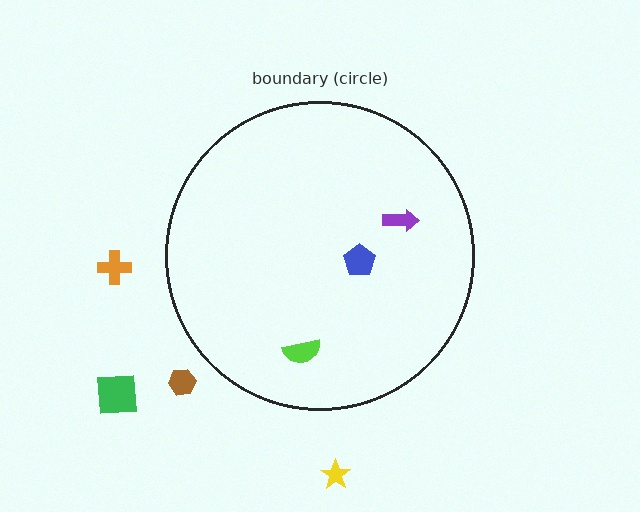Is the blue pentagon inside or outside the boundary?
Inside.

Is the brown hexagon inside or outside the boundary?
Outside.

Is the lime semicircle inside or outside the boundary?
Inside.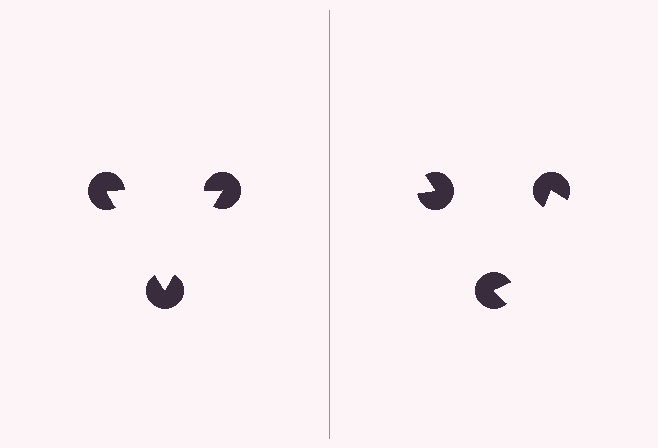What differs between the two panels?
The pac-man discs are positioned identically on both sides; only the wedge orientations differ. On the left they align to a triangle; on the right they are misaligned.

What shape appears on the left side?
An illusory triangle.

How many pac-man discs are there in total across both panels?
6 — 3 on each side.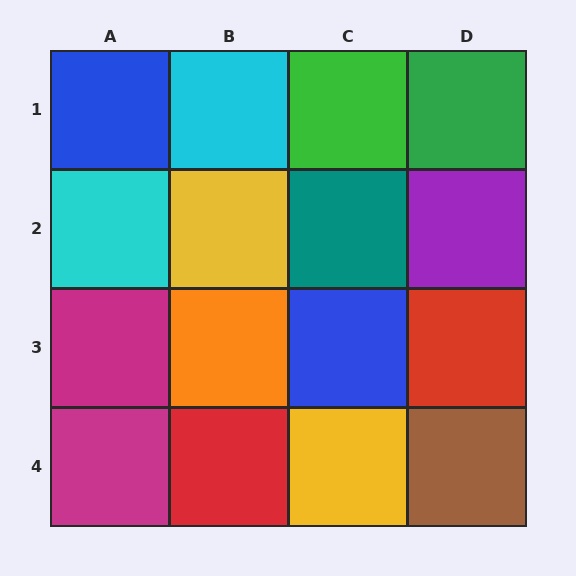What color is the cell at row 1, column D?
Green.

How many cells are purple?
1 cell is purple.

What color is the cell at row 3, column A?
Magenta.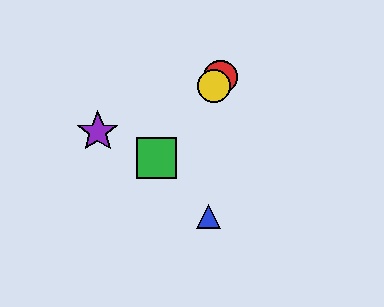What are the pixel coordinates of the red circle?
The red circle is at (221, 77).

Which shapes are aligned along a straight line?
The red circle, the green square, the yellow circle are aligned along a straight line.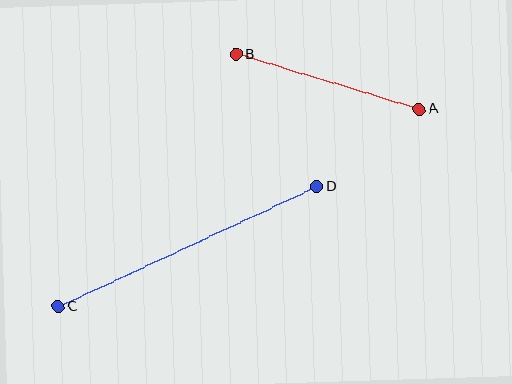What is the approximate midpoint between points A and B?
The midpoint is at approximately (328, 82) pixels.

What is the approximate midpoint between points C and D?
The midpoint is at approximately (187, 246) pixels.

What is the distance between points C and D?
The distance is approximately 285 pixels.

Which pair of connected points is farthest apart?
Points C and D are farthest apart.